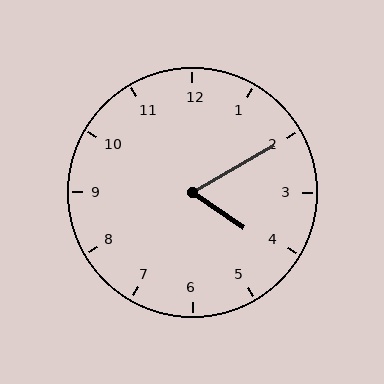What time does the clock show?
4:10.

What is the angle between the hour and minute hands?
Approximately 65 degrees.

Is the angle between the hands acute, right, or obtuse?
It is acute.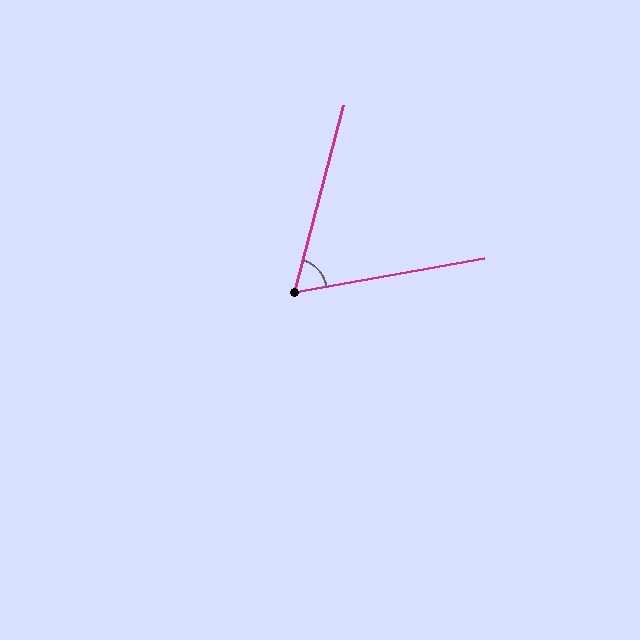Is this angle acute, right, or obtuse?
It is acute.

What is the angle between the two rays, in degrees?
Approximately 65 degrees.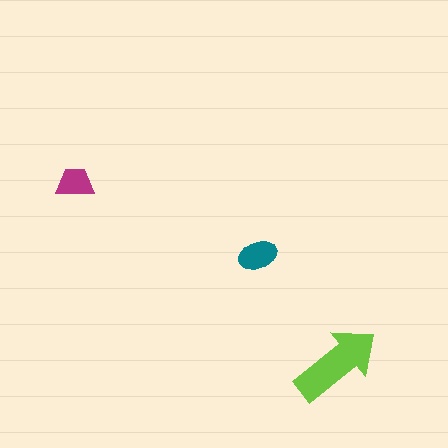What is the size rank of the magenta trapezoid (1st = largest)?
3rd.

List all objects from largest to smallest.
The lime arrow, the teal ellipse, the magenta trapezoid.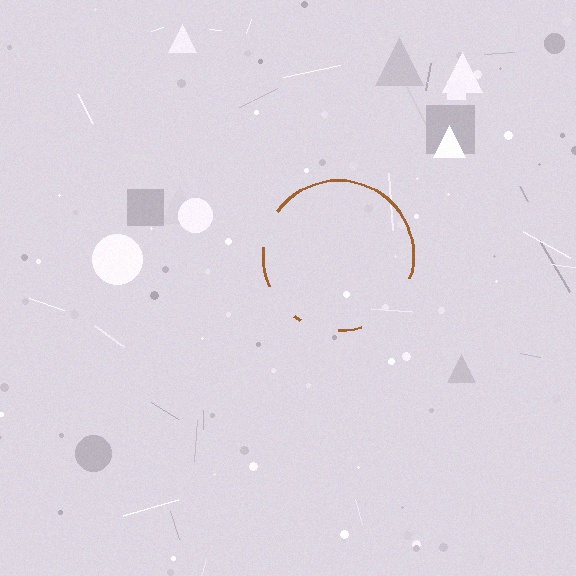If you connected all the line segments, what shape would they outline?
They would outline a circle.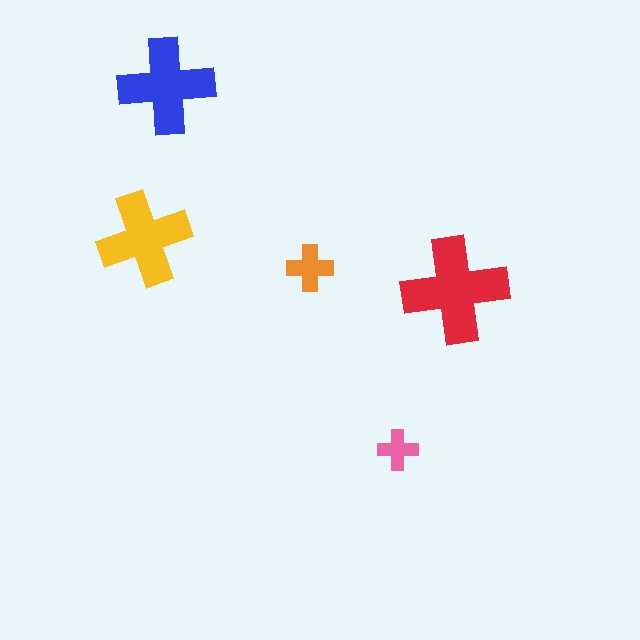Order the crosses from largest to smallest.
the red one, the blue one, the yellow one, the orange one, the pink one.